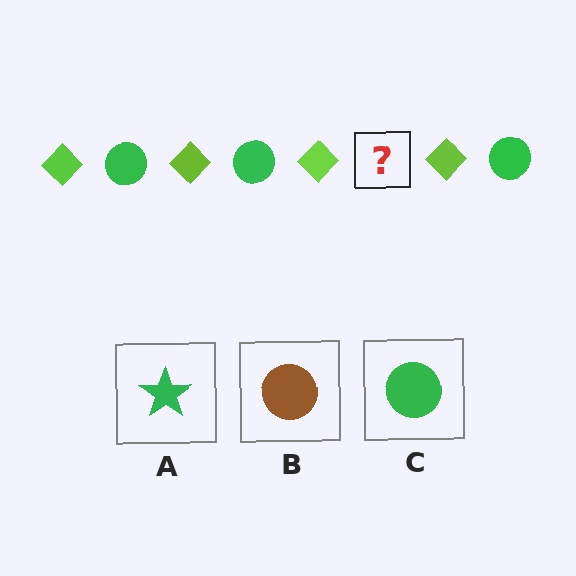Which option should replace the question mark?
Option C.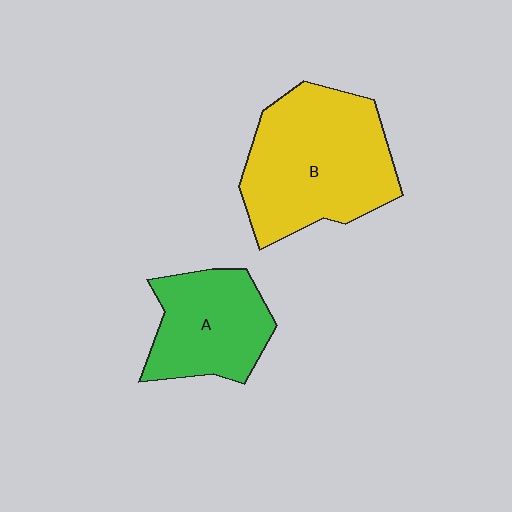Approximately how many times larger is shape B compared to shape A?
Approximately 1.6 times.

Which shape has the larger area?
Shape B (yellow).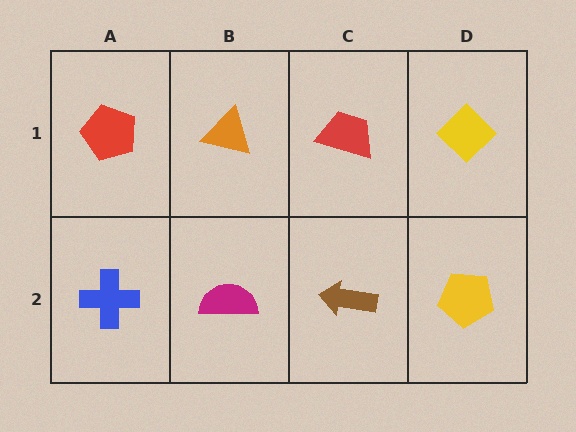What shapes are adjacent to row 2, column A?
A red pentagon (row 1, column A), a magenta semicircle (row 2, column B).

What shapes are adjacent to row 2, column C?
A red trapezoid (row 1, column C), a magenta semicircle (row 2, column B), a yellow pentagon (row 2, column D).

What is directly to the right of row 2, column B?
A brown arrow.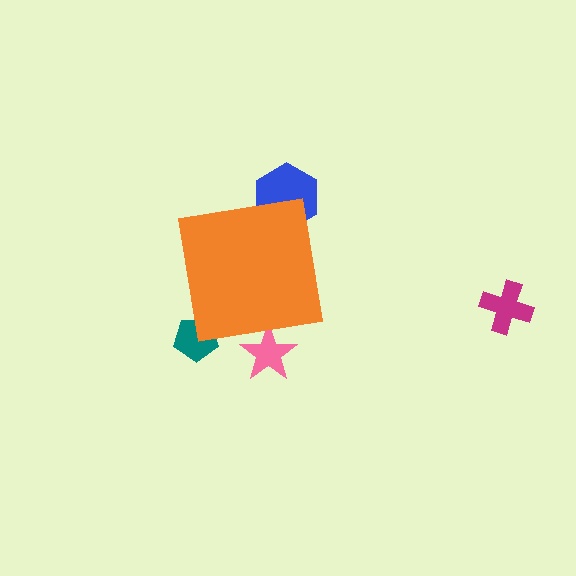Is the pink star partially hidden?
Yes, the pink star is partially hidden behind the orange square.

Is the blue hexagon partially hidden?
Yes, the blue hexagon is partially hidden behind the orange square.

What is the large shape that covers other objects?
An orange square.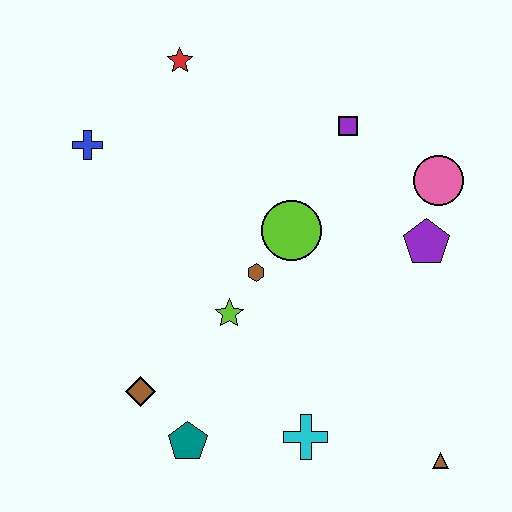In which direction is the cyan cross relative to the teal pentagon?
The cyan cross is to the right of the teal pentagon.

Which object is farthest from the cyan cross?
The red star is farthest from the cyan cross.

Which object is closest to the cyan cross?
The teal pentagon is closest to the cyan cross.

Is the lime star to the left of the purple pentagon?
Yes